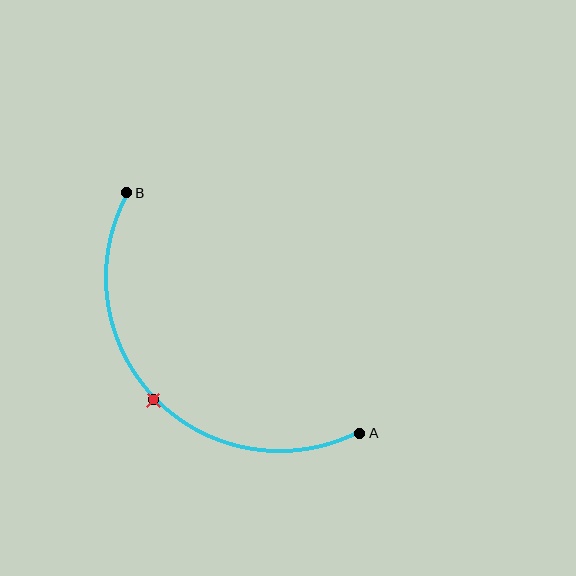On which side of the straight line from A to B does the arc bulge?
The arc bulges below and to the left of the straight line connecting A and B.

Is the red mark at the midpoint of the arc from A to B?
Yes. The red mark lies on the arc at equal arc-length from both A and B — it is the arc midpoint.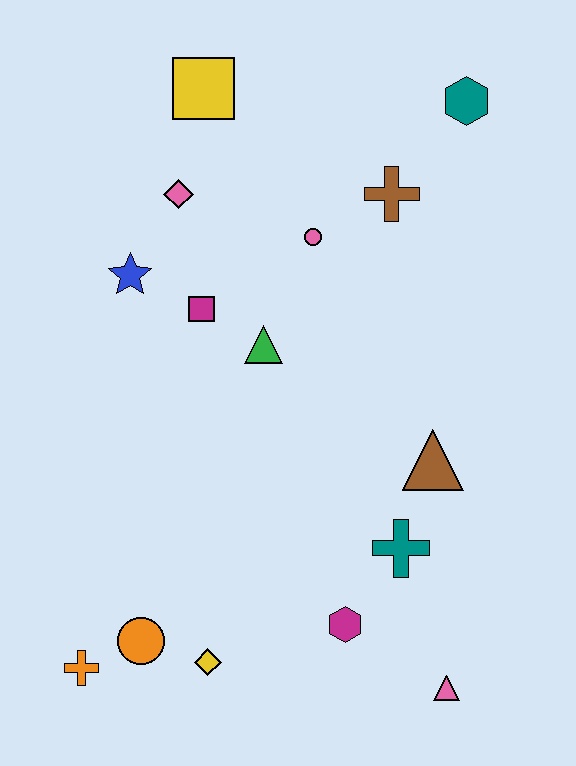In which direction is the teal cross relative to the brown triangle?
The teal cross is below the brown triangle.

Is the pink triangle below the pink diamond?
Yes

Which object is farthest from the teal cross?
The yellow square is farthest from the teal cross.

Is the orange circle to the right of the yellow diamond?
No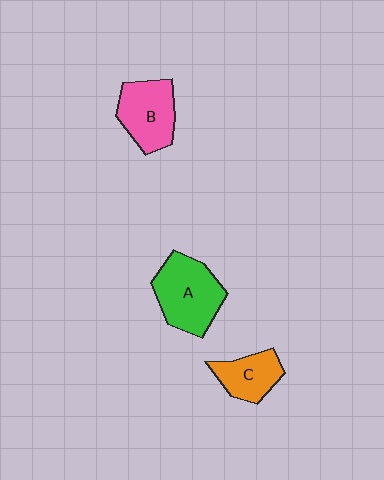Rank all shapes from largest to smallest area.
From largest to smallest: A (green), B (pink), C (orange).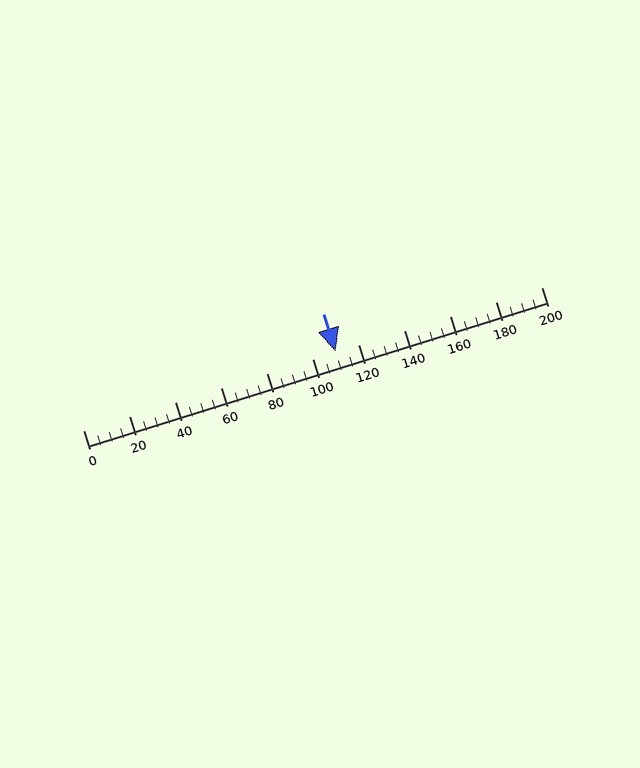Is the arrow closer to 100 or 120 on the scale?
The arrow is closer to 120.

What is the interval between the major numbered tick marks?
The major tick marks are spaced 20 units apart.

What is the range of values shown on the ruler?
The ruler shows values from 0 to 200.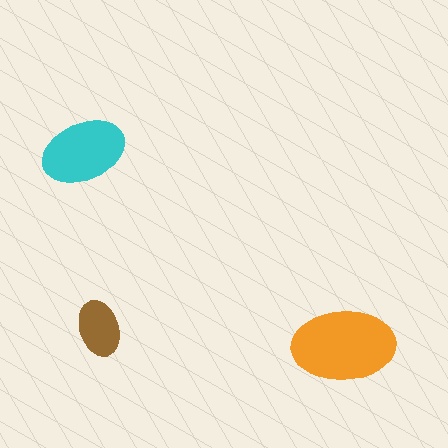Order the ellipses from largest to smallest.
the orange one, the cyan one, the brown one.